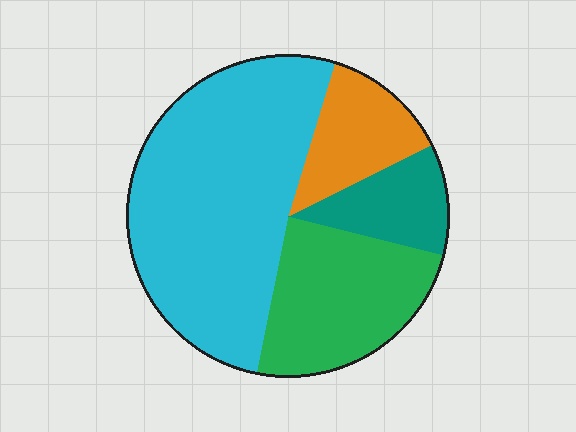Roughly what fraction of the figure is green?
Green takes up less than a quarter of the figure.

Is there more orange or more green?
Green.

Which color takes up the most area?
Cyan, at roughly 50%.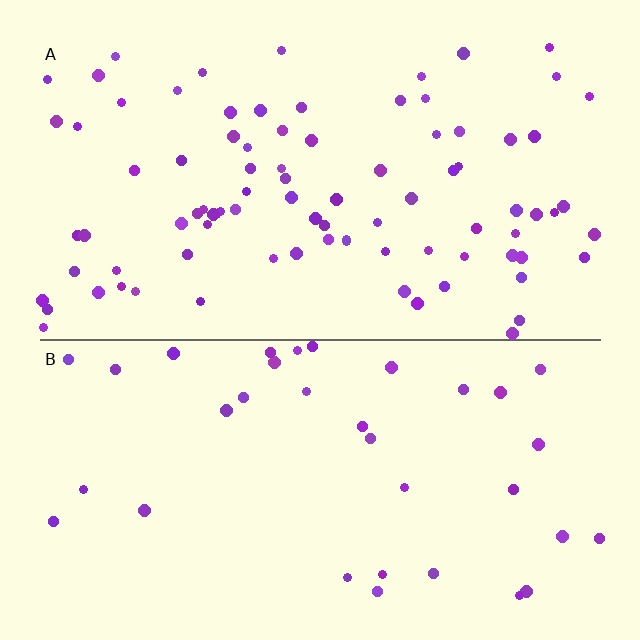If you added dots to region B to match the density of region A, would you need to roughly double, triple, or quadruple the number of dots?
Approximately double.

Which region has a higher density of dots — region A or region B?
A (the top).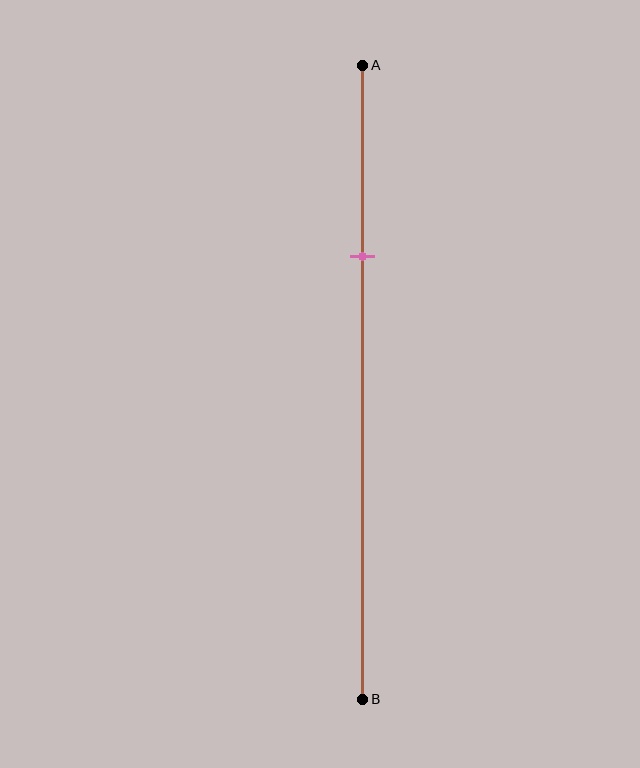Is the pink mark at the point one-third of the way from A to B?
No, the mark is at about 30% from A, not at the 33% one-third point.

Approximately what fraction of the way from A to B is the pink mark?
The pink mark is approximately 30% of the way from A to B.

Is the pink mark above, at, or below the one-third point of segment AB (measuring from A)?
The pink mark is above the one-third point of segment AB.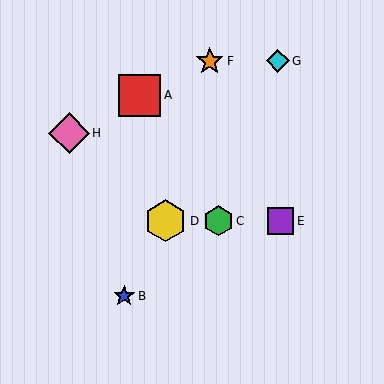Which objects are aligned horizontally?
Objects C, D, E are aligned horizontally.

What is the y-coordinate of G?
Object G is at y≈61.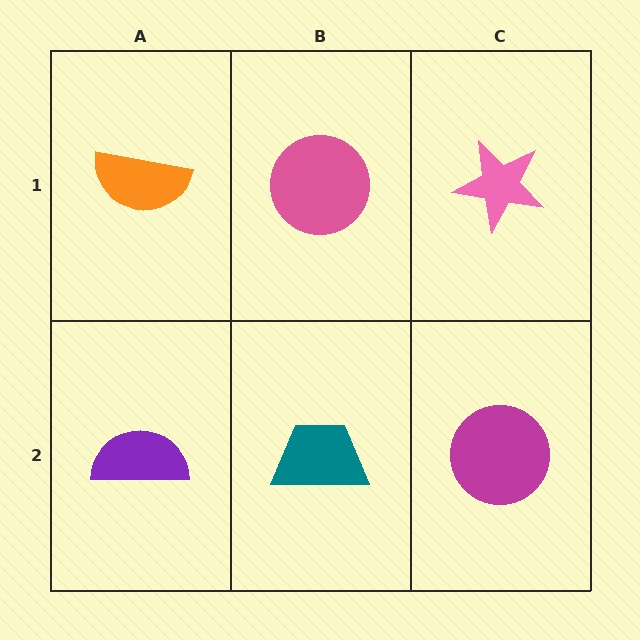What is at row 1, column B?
A pink circle.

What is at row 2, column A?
A purple semicircle.